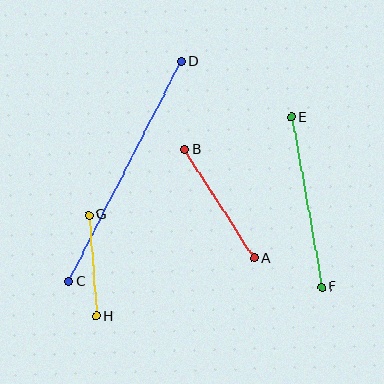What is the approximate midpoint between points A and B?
The midpoint is at approximately (219, 204) pixels.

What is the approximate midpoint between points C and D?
The midpoint is at approximately (125, 172) pixels.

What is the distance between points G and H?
The distance is approximately 102 pixels.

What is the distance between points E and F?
The distance is approximately 172 pixels.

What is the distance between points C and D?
The distance is approximately 247 pixels.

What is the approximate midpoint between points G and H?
The midpoint is at approximately (93, 265) pixels.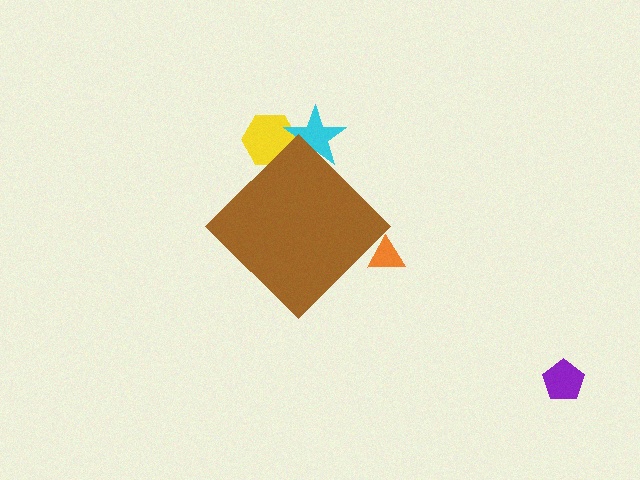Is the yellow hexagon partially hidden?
Yes, the yellow hexagon is partially hidden behind the brown diamond.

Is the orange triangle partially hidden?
Yes, the orange triangle is partially hidden behind the brown diamond.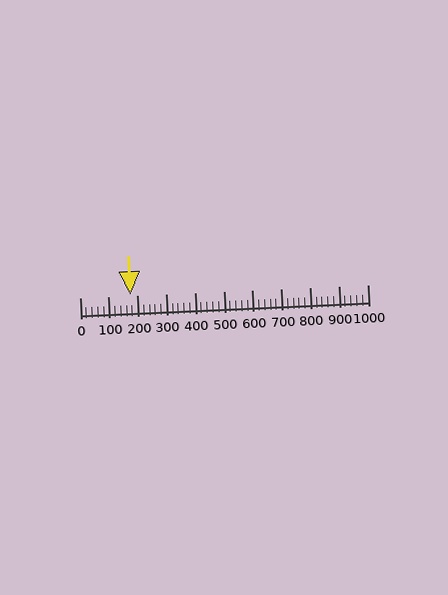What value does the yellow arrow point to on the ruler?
The yellow arrow points to approximately 176.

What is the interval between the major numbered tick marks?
The major tick marks are spaced 100 units apart.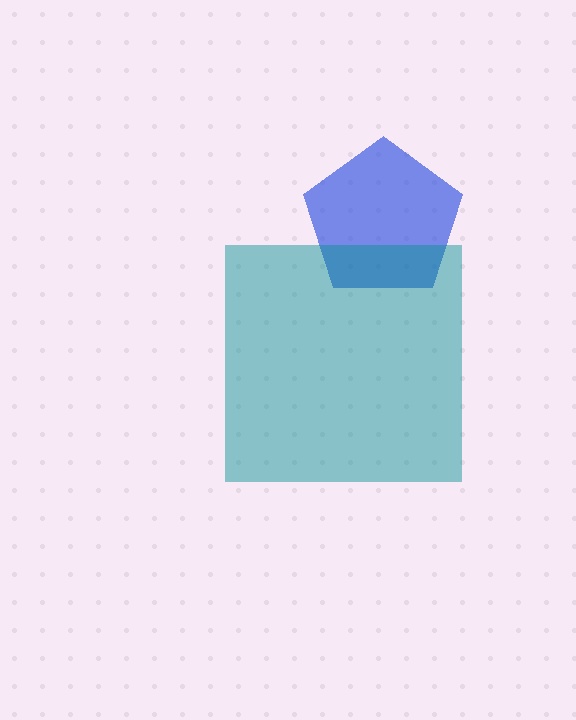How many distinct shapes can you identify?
There are 2 distinct shapes: a blue pentagon, a teal square.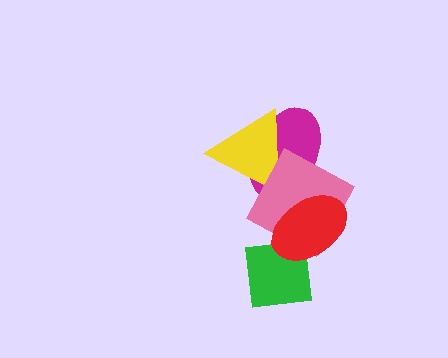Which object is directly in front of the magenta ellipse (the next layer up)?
The yellow triangle is directly in front of the magenta ellipse.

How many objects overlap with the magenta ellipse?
3 objects overlap with the magenta ellipse.